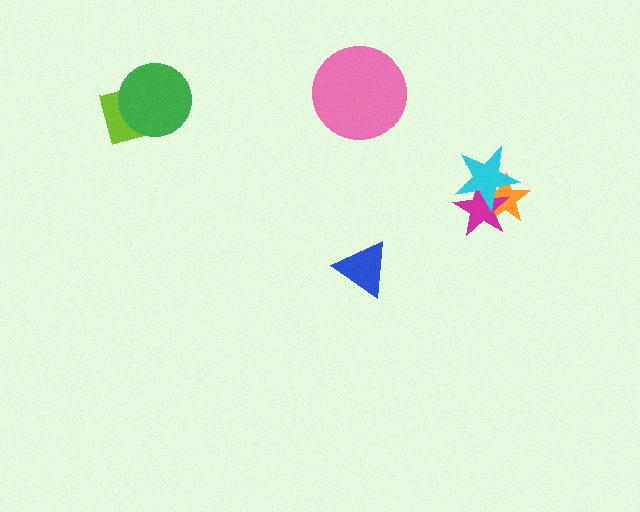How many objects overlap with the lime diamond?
1 object overlaps with the lime diamond.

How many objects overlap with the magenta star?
2 objects overlap with the magenta star.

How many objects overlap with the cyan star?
2 objects overlap with the cyan star.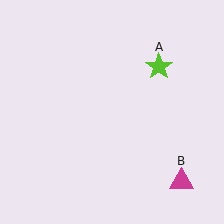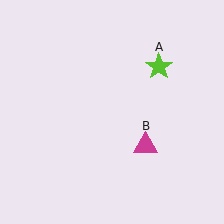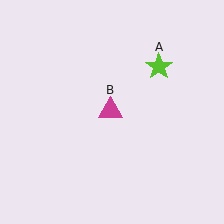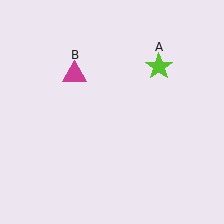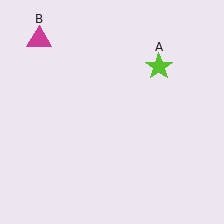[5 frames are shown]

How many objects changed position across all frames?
1 object changed position: magenta triangle (object B).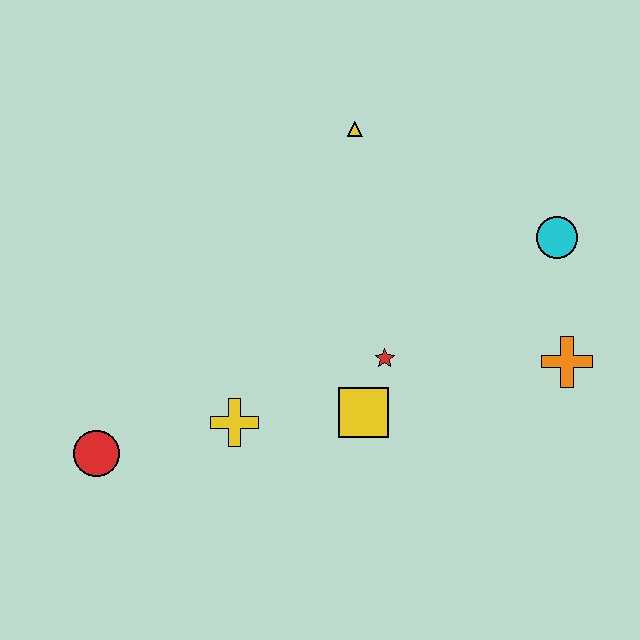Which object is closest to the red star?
The yellow square is closest to the red star.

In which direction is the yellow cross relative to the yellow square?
The yellow cross is to the left of the yellow square.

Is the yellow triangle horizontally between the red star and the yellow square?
No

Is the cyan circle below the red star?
No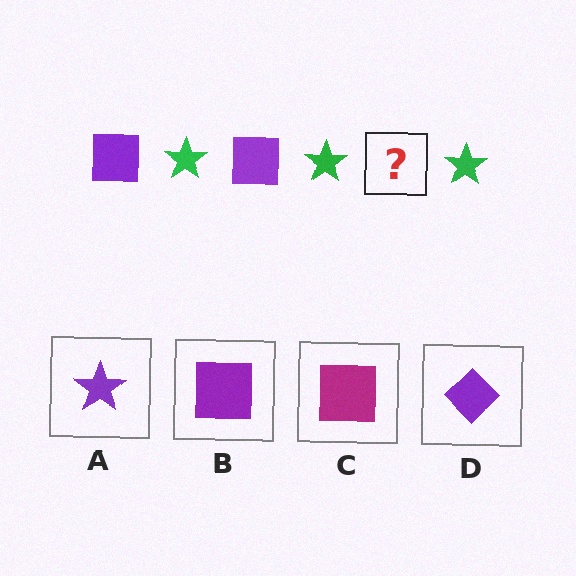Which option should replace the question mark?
Option B.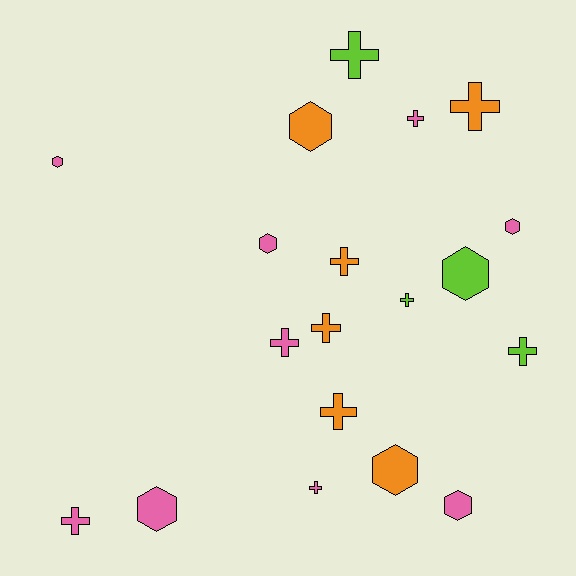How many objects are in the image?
There are 19 objects.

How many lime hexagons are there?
There is 1 lime hexagon.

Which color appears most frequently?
Pink, with 9 objects.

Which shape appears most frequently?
Cross, with 11 objects.